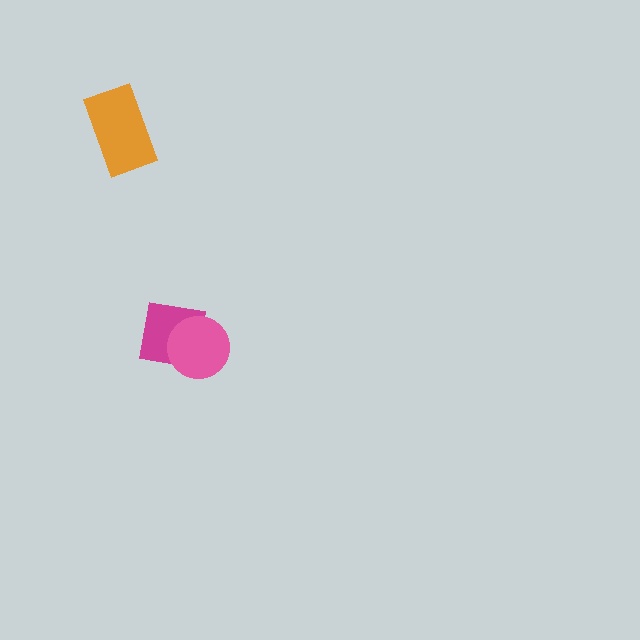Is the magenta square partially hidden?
Yes, it is partially covered by another shape.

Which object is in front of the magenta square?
The pink circle is in front of the magenta square.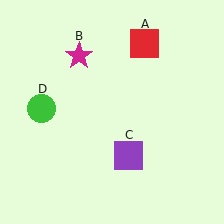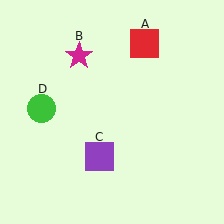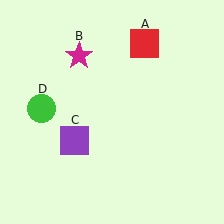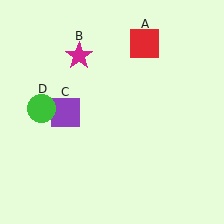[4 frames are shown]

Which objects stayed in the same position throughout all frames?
Red square (object A) and magenta star (object B) and green circle (object D) remained stationary.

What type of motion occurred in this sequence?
The purple square (object C) rotated clockwise around the center of the scene.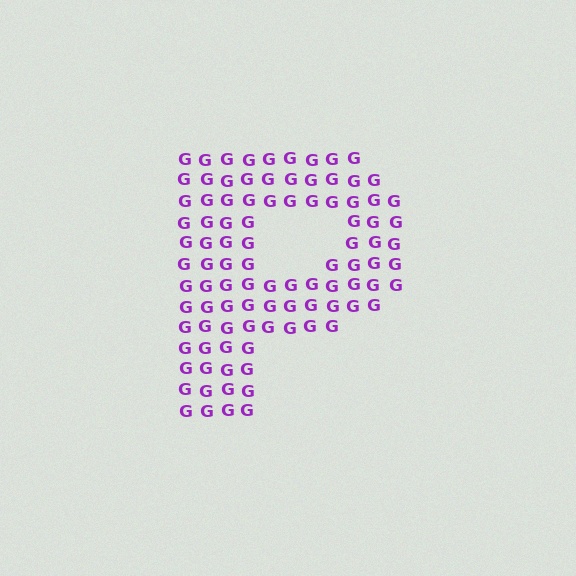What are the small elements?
The small elements are letter G's.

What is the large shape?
The large shape is the letter P.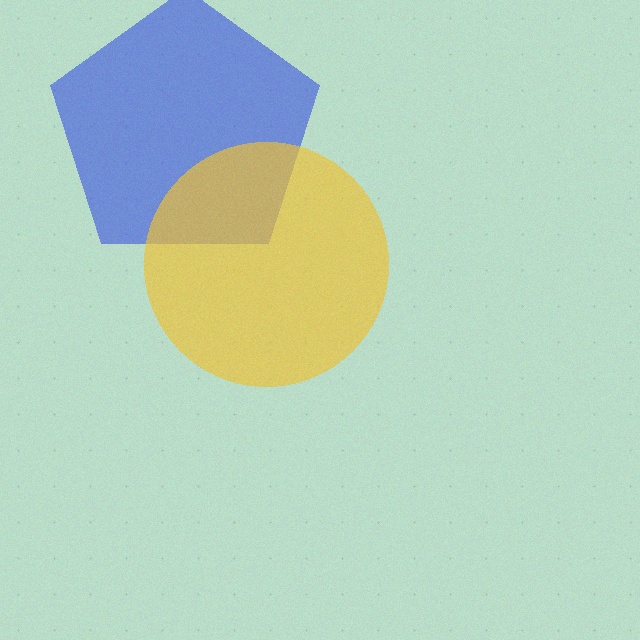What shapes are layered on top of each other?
The layered shapes are: a blue pentagon, a yellow circle.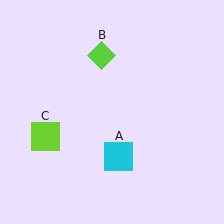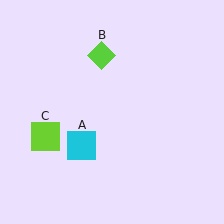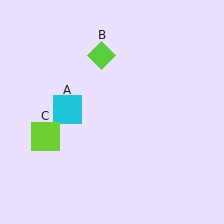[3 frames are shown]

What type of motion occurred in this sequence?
The cyan square (object A) rotated clockwise around the center of the scene.